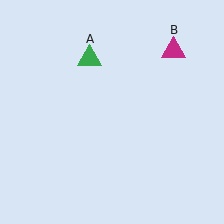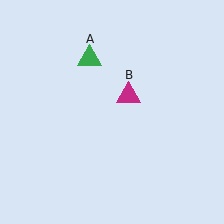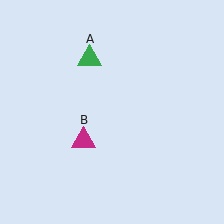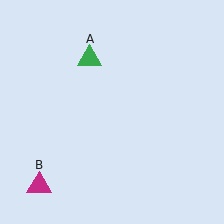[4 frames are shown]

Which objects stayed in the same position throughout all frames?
Green triangle (object A) remained stationary.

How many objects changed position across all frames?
1 object changed position: magenta triangle (object B).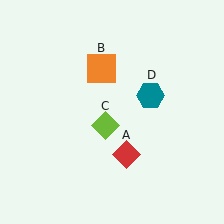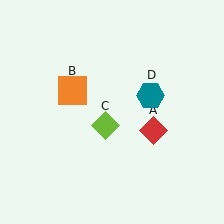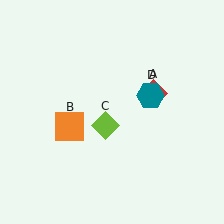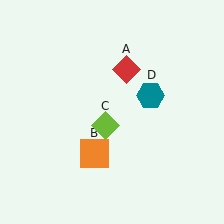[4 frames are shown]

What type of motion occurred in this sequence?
The red diamond (object A), orange square (object B) rotated counterclockwise around the center of the scene.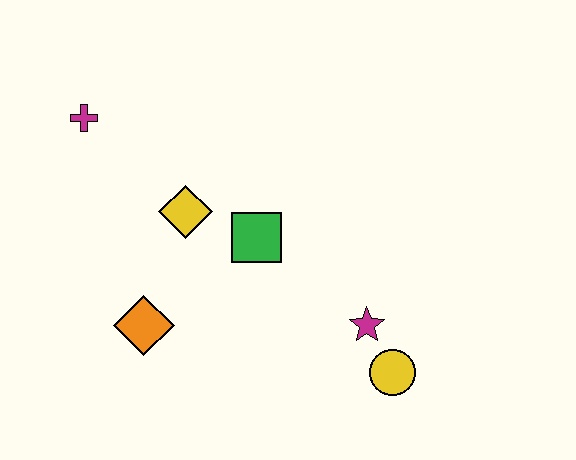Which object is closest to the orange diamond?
The yellow diamond is closest to the orange diamond.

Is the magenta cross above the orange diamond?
Yes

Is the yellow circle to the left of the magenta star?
No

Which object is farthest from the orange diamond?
The yellow circle is farthest from the orange diamond.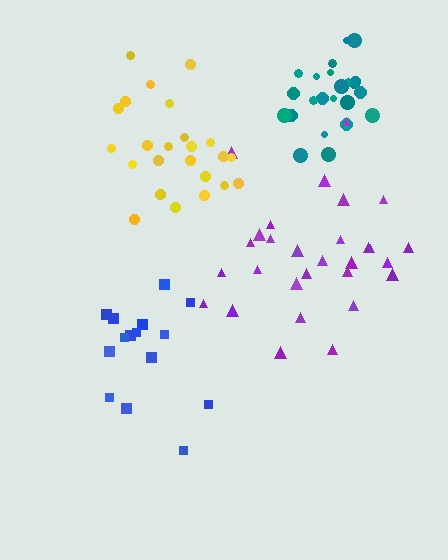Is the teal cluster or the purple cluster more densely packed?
Teal.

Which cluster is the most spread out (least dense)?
Purple.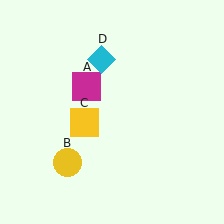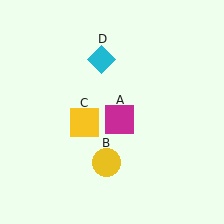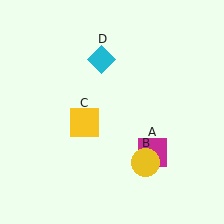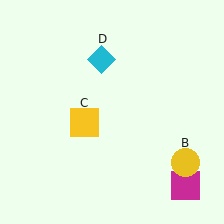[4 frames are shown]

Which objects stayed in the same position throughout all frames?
Yellow square (object C) and cyan diamond (object D) remained stationary.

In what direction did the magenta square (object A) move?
The magenta square (object A) moved down and to the right.